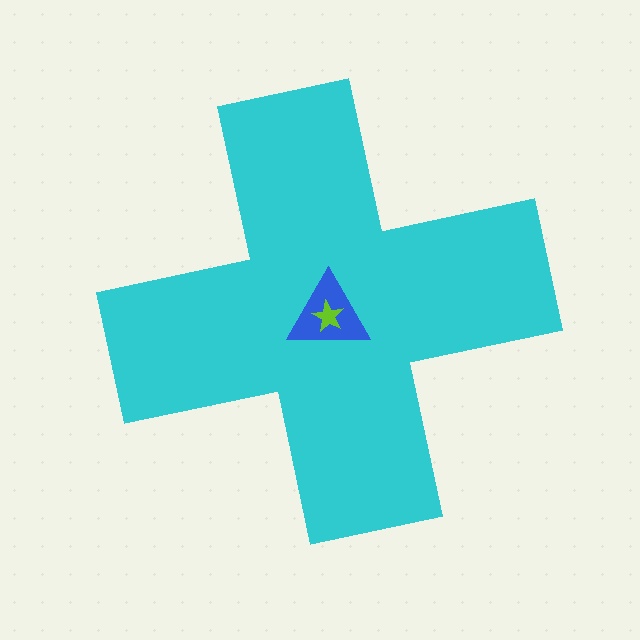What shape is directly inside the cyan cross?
The blue triangle.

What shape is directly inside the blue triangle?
The lime star.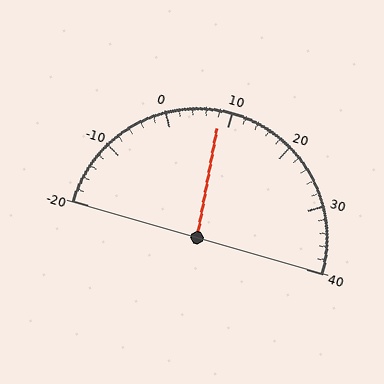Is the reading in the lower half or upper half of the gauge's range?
The reading is in the lower half of the range (-20 to 40).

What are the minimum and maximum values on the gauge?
The gauge ranges from -20 to 40.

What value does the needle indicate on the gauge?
The needle indicates approximately 8.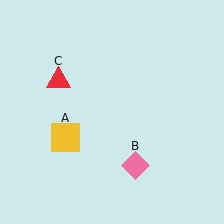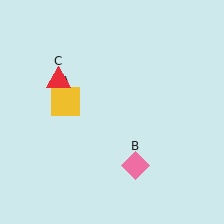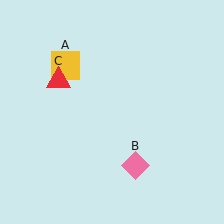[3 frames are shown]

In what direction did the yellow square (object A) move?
The yellow square (object A) moved up.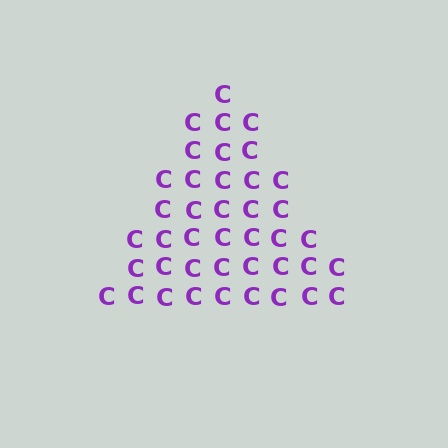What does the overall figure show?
The overall figure shows a triangle.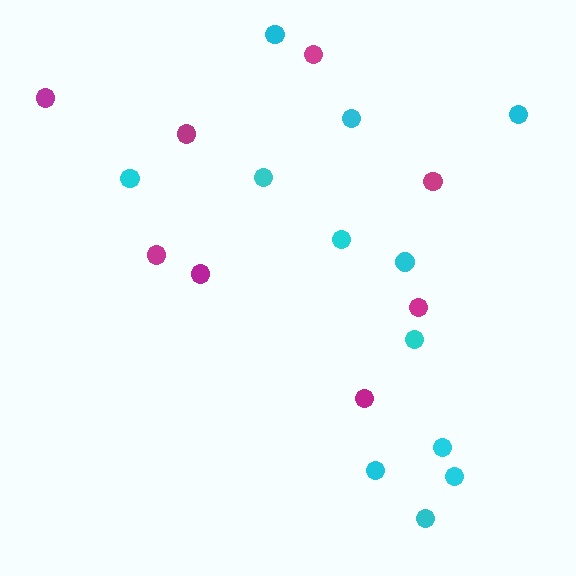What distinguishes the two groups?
There are 2 groups: one group of cyan circles (12) and one group of magenta circles (8).